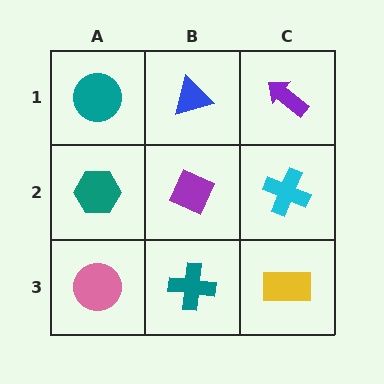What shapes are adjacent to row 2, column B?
A blue triangle (row 1, column B), a teal cross (row 3, column B), a teal hexagon (row 2, column A), a cyan cross (row 2, column C).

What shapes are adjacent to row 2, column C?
A purple arrow (row 1, column C), a yellow rectangle (row 3, column C), a purple diamond (row 2, column B).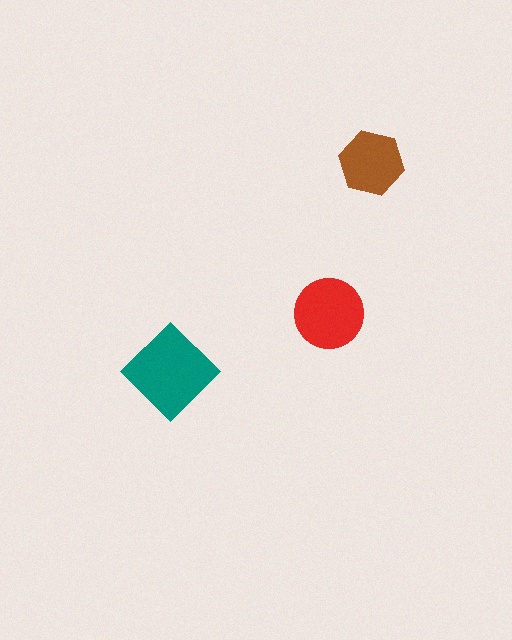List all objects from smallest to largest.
The brown hexagon, the red circle, the teal diamond.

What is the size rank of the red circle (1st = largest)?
2nd.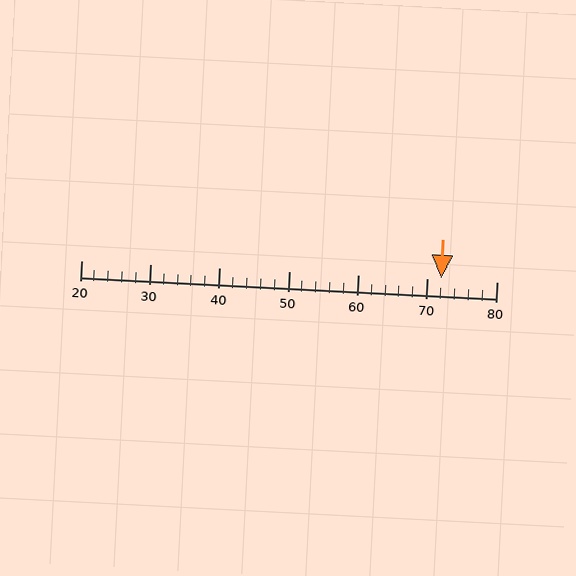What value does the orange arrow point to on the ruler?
The orange arrow points to approximately 72.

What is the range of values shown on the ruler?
The ruler shows values from 20 to 80.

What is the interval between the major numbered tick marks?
The major tick marks are spaced 10 units apart.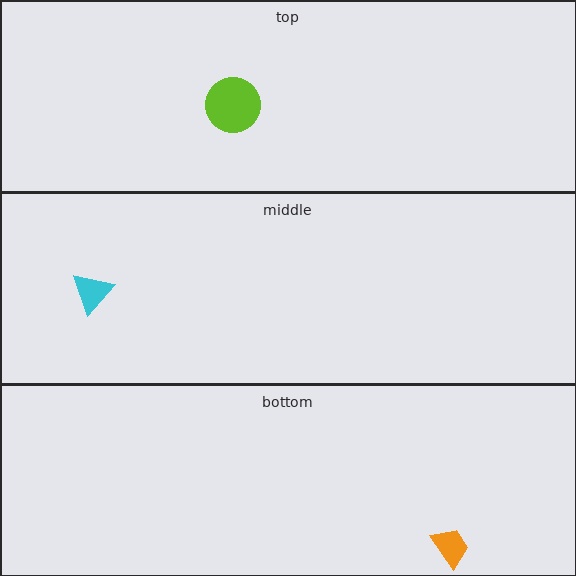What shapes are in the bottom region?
The orange trapezoid.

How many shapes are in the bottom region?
1.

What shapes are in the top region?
The lime circle.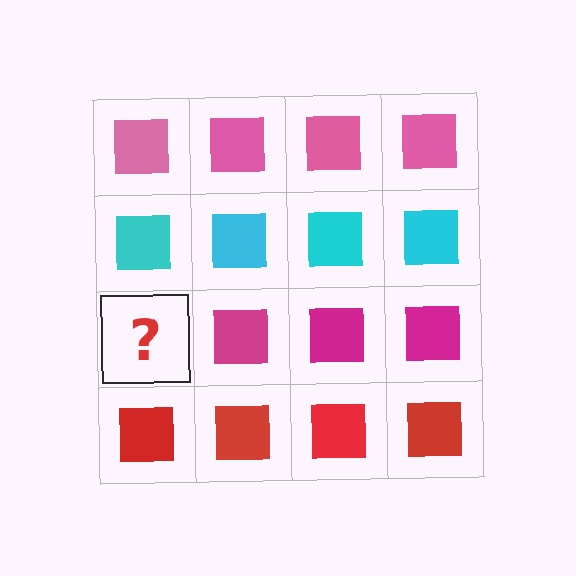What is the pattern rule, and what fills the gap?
The rule is that each row has a consistent color. The gap should be filled with a magenta square.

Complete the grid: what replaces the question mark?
The question mark should be replaced with a magenta square.